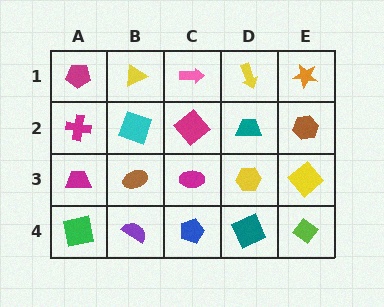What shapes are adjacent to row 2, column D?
A yellow arrow (row 1, column D), a yellow hexagon (row 3, column D), a magenta diamond (row 2, column C), a brown hexagon (row 2, column E).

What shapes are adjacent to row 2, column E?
An orange star (row 1, column E), a yellow diamond (row 3, column E), a teal trapezoid (row 2, column D).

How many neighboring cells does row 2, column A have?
3.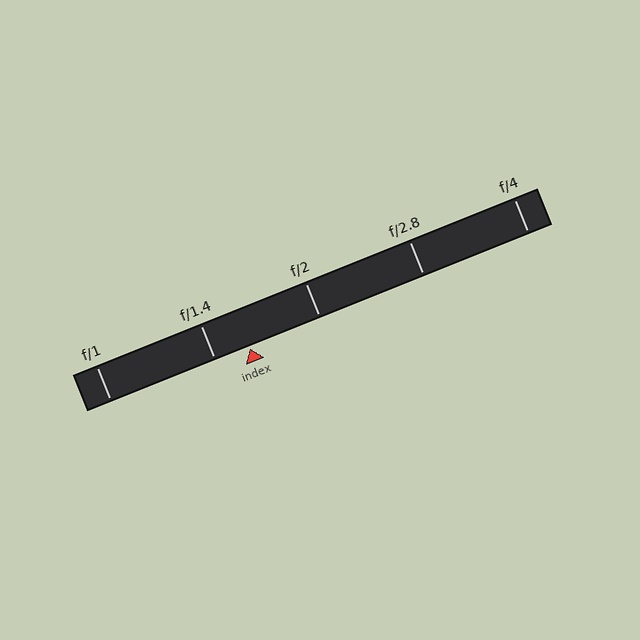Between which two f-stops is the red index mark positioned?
The index mark is between f/1.4 and f/2.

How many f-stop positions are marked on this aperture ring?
There are 5 f-stop positions marked.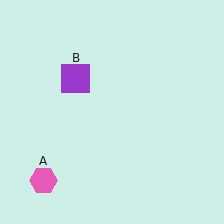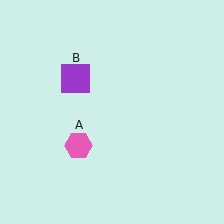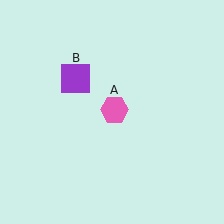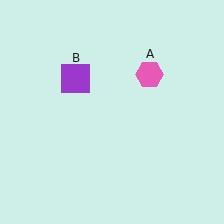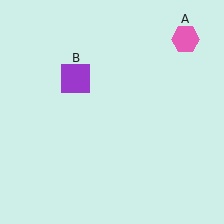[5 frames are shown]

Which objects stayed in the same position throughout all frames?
Purple square (object B) remained stationary.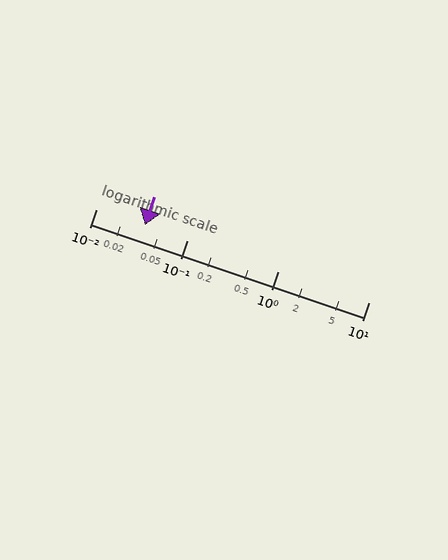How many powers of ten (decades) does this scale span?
The scale spans 3 decades, from 0.01 to 10.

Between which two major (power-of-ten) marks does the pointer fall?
The pointer is between 0.01 and 0.1.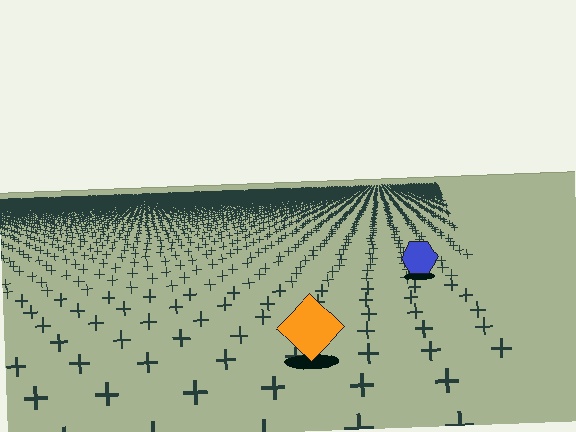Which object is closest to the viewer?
The orange diamond is closest. The texture marks near it are larger and more spread out.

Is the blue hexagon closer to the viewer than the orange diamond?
No. The orange diamond is closer — you can tell from the texture gradient: the ground texture is coarser near it.